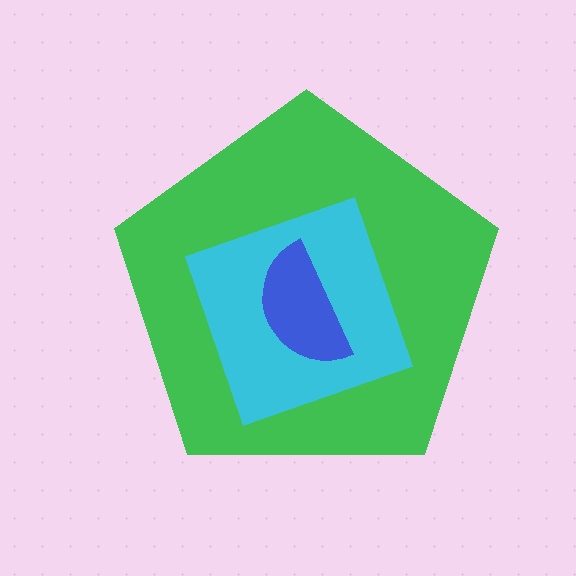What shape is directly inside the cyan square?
The blue semicircle.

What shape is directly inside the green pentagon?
The cyan square.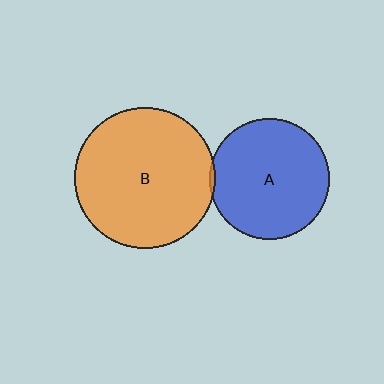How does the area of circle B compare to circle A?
Approximately 1.4 times.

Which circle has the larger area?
Circle B (orange).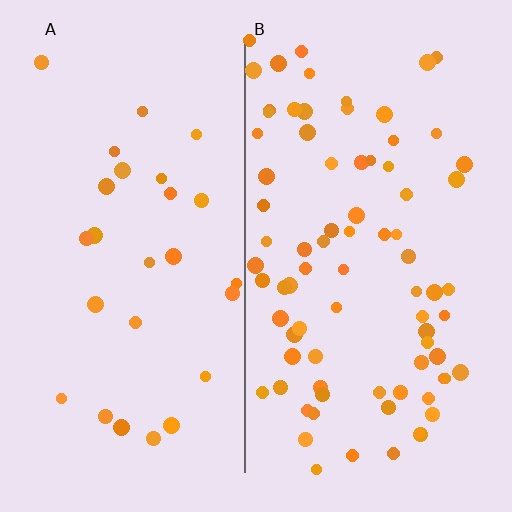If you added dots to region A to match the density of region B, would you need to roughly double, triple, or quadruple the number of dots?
Approximately triple.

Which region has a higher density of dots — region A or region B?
B (the right).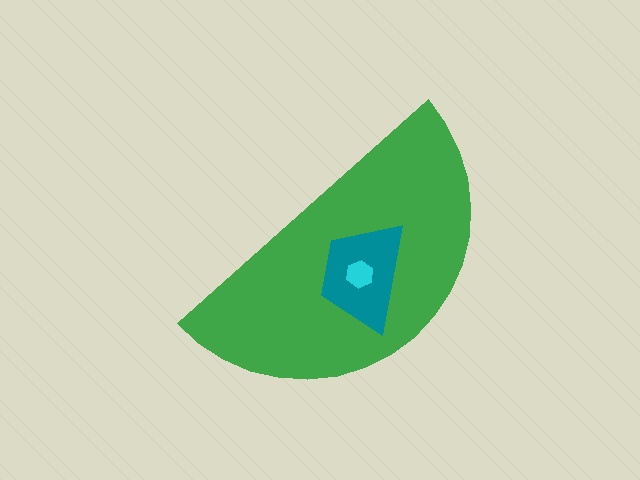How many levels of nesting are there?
3.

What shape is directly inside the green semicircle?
The teal trapezoid.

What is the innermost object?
The cyan hexagon.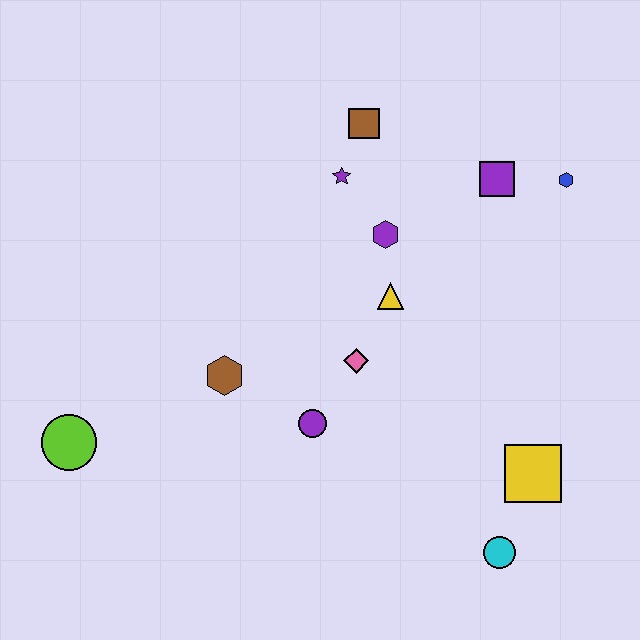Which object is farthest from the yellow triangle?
The lime circle is farthest from the yellow triangle.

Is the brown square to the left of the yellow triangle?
Yes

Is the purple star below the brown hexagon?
No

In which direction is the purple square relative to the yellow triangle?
The purple square is above the yellow triangle.